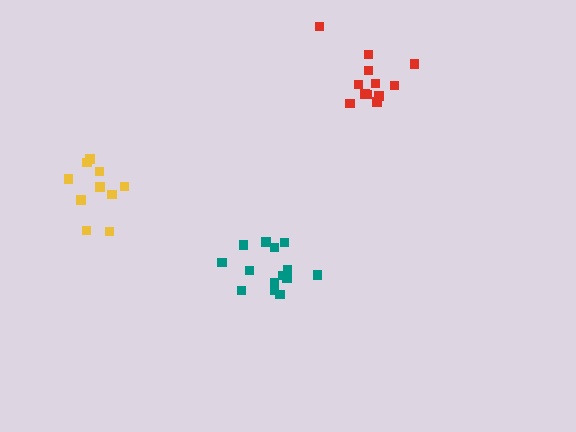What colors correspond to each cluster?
The clusters are colored: yellow, teal, red.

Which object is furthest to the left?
The yellow cluster is leftmost.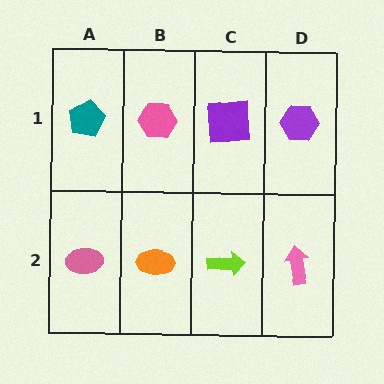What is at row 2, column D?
A pink arrow.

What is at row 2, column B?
An orange ellipse.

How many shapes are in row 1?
4 shapes.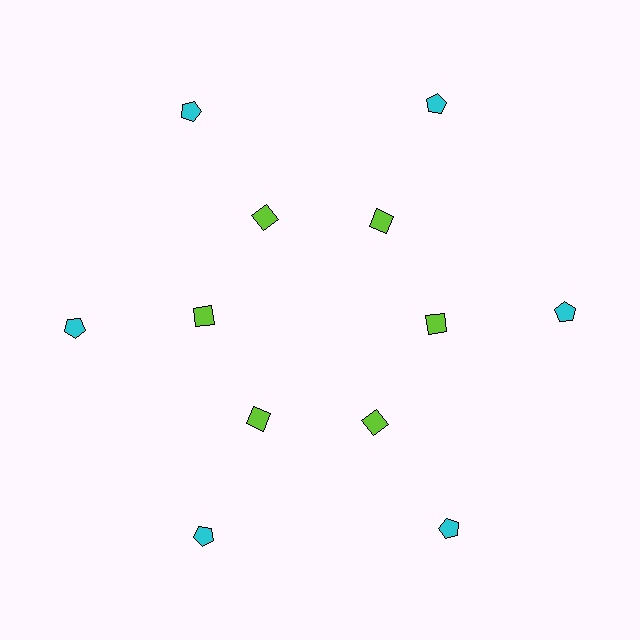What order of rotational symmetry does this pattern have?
This pattern has 6-fold rotational symmetry.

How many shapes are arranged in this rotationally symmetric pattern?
There are 12 shapes, arranged in 6 groups of 2.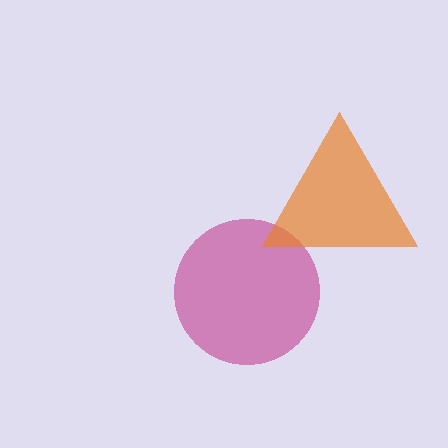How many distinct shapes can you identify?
There are 2 distinct shapes: a magenta circle, an orange triangle.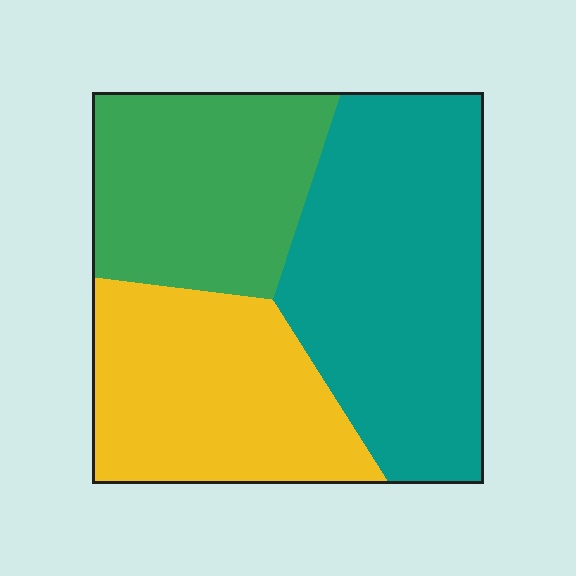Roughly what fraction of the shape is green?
Green covers about 30% of the shape.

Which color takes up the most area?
Teal, at roughly 40%.